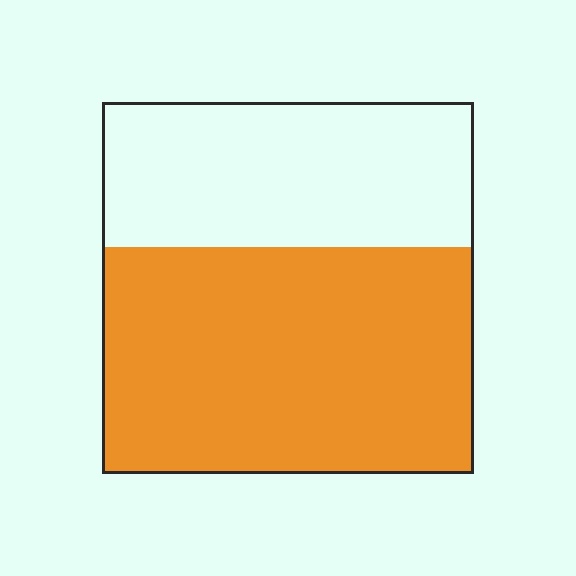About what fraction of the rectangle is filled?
About three fifths (3/5).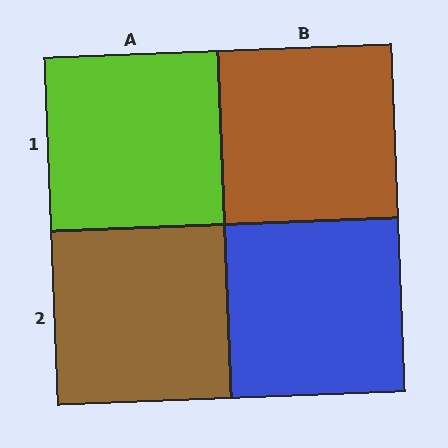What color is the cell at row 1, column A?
Lime.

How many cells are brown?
2 cells are brown.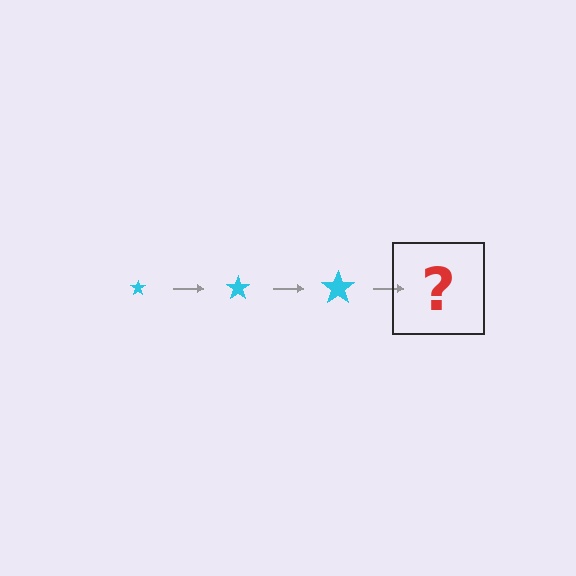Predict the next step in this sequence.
The next step is a cyan star, larger than the previous one.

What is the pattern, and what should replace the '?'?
The pattern is that the star gets progressively larger each step. The '?' should be a cyan star, larger than the previous one.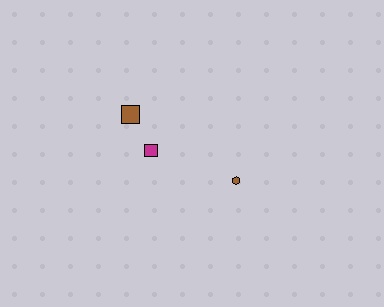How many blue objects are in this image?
There are no blue objects.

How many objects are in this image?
There are 3 objects.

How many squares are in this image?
There are 2 squares.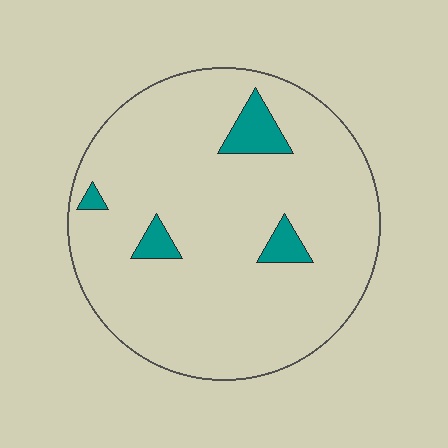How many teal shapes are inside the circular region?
4.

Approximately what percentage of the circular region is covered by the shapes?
Approximately 10%.